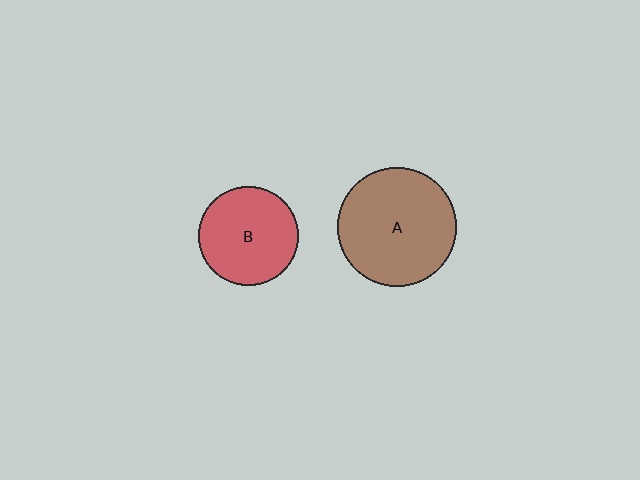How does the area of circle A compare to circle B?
Approximately 1.5 times.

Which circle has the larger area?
Circle A (brown).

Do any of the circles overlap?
No, none of the circles overlap.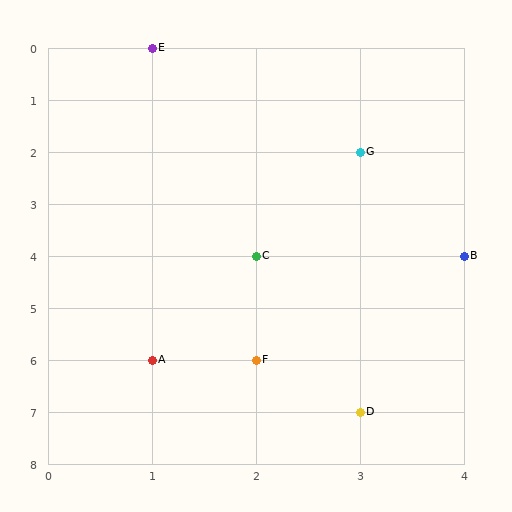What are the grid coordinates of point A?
Point A is at grid coordinates (1, 6).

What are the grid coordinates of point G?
Point G is at grid coordinates (3, 2).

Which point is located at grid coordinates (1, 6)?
Point A is at (1, 6).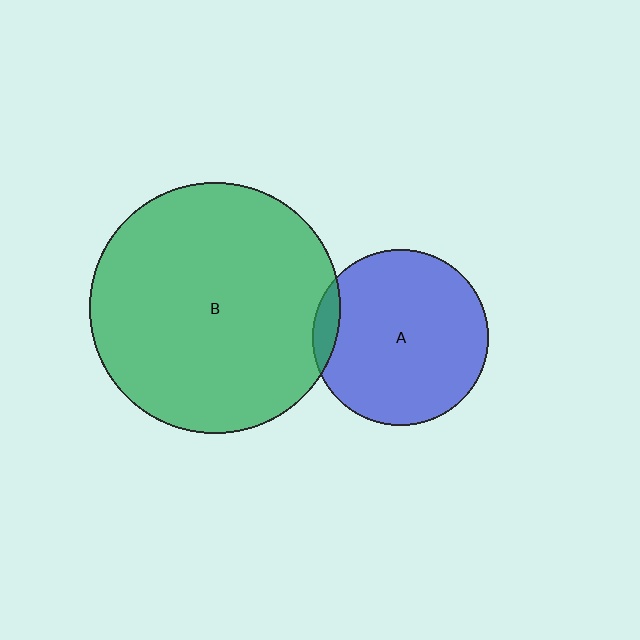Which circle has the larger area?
Circle B (green).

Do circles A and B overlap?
Yes.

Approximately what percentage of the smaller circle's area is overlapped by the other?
Approximately 5%.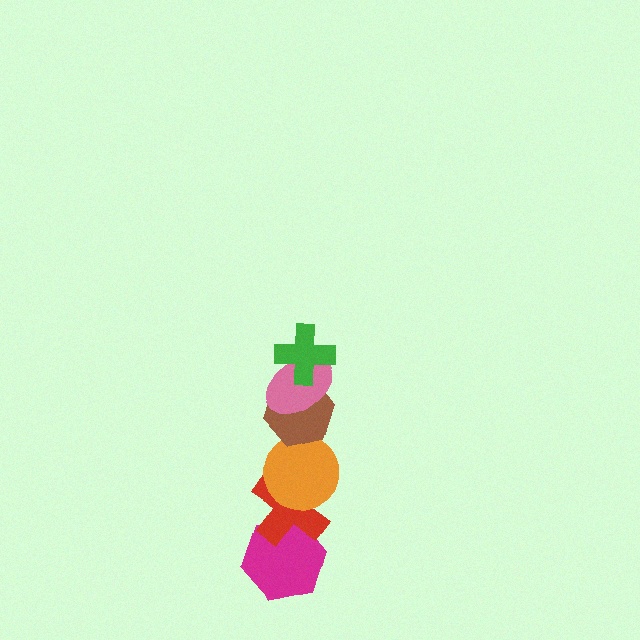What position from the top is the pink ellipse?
The pink ellipse is 2nd from the top.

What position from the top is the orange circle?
The orange circle is 4th from the top.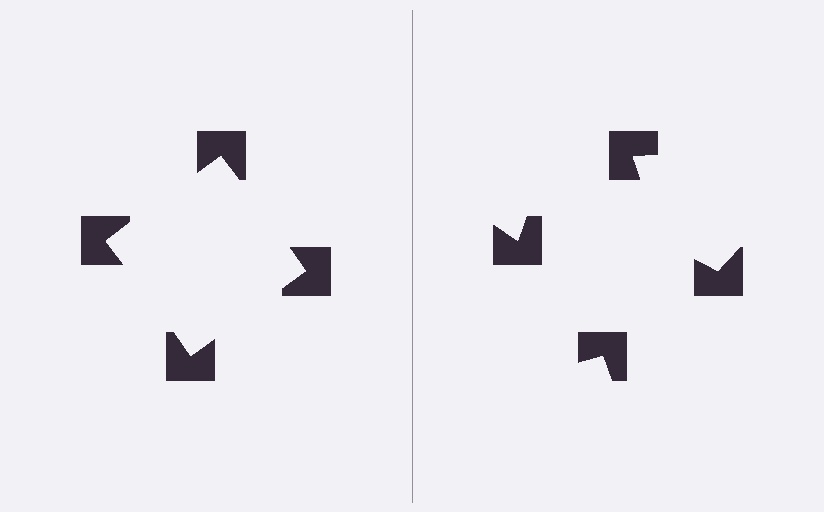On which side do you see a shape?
An illusory square appears on the left side. On the right side the wedge cuts are rotated, so no coherent shape forms.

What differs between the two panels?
The notched squares are positioned identically on both sides; only the wedge orientations differ. On the left they align to a square; on the right they are misaligned.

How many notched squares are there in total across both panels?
8 — 4 on each side.